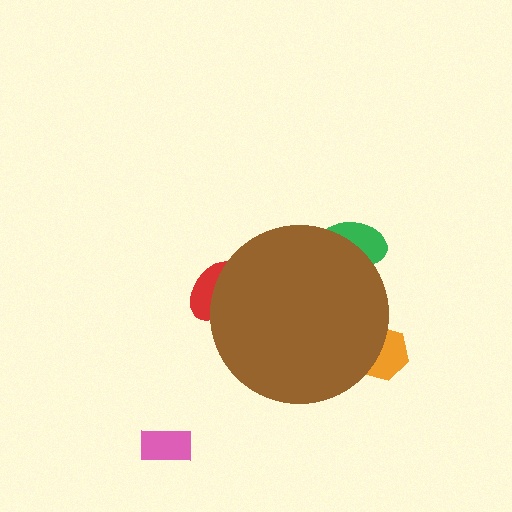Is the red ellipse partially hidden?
Yes, the red ellipse is partially hidden behind the brown circle.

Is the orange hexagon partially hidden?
Yes, the orange hexagon is partially hidden behind the brown circle.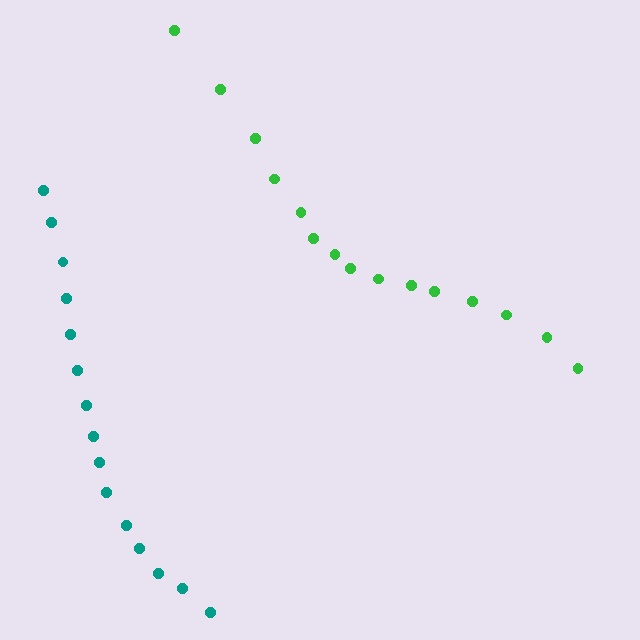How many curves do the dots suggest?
There are 2 distinct paths.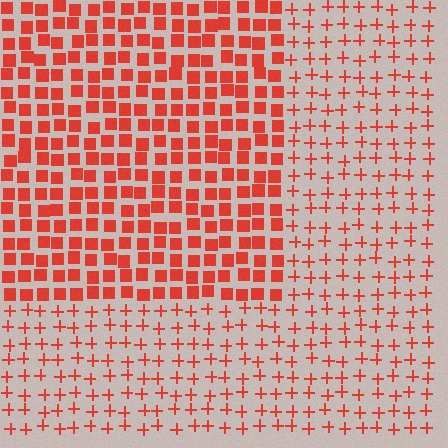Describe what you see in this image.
The image is filled with small red elements arranged in a uniform grid. A rectangle-shaped region contains squares, while the surrounding area contains plus signs. The boundary is defined purely by the change in element shape.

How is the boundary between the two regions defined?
The boundary is defined by a change in element shape: squares inside vs. plus signs outside. All elements share the same color and spacing.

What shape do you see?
I see a rectangle.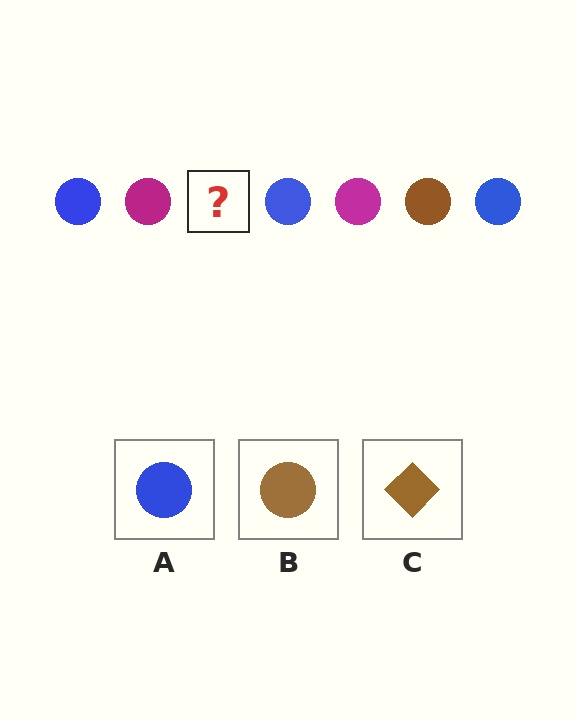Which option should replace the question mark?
Option B.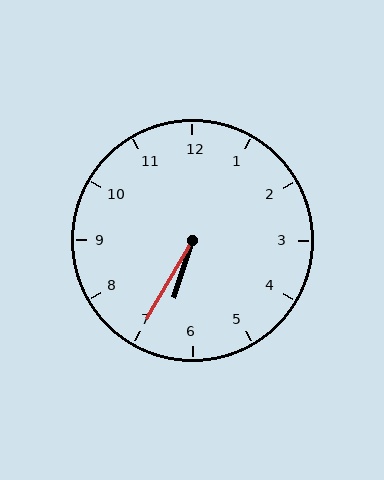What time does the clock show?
6:35.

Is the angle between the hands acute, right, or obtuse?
It is acute.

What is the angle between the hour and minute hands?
Approximately 12 degrees.